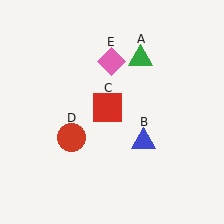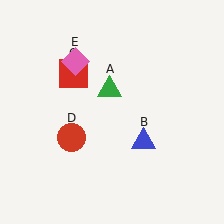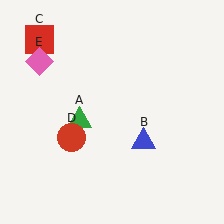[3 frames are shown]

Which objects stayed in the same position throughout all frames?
Blue triangle (object B) and red circle (object D) remained stationary.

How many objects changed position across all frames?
3 objects changed position: green triangle (object A), red square (object C), pink diamond (object E).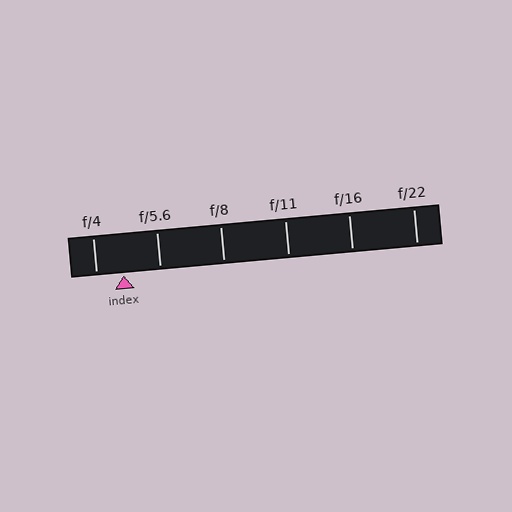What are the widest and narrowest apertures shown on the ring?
The widest aperture shown is f/4 and the narrowest is f/22.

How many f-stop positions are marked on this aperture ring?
There are 6 f-stop positions marked.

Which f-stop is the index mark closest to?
The index mark is closest to f/4.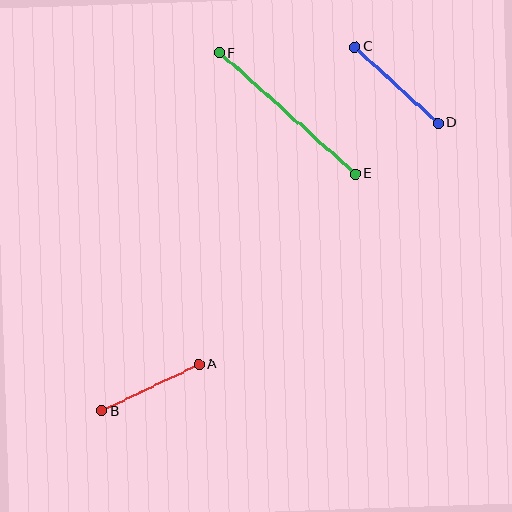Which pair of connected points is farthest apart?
Points E and F are farthest apart.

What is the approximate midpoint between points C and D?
The midpoint is at approximately (396, 85) pixels.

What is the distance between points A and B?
The distance is approximately 108 pixels.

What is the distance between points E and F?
The distance is approximately 182 pixels.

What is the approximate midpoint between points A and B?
The midpoint is at approximately (150, 388) pixels.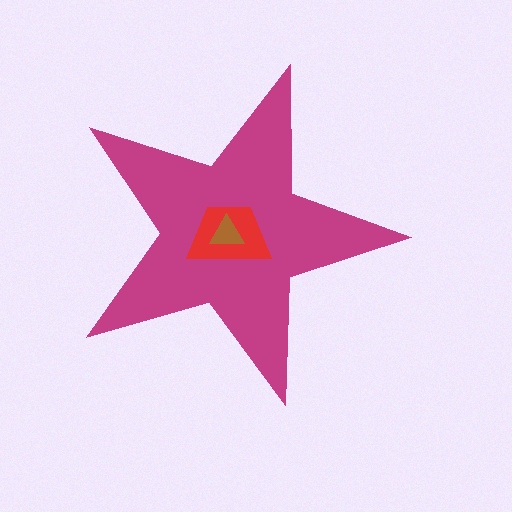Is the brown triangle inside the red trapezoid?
Yes.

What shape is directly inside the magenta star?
The red trapezoid.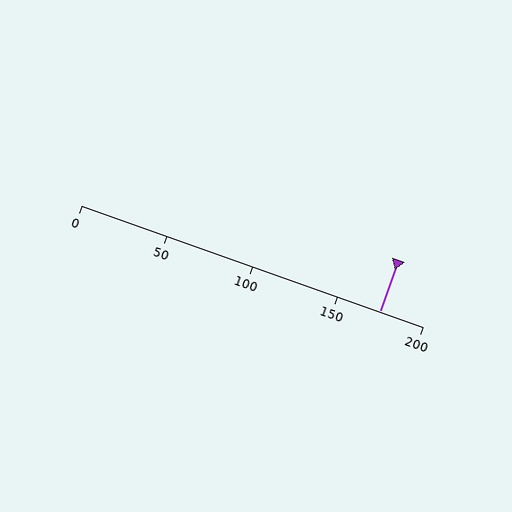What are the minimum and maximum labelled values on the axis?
The axis runs from 0 to 200.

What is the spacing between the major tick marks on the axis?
The major ticks are spaced 50 apart.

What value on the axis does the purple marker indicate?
The marker indicates approximately 175.